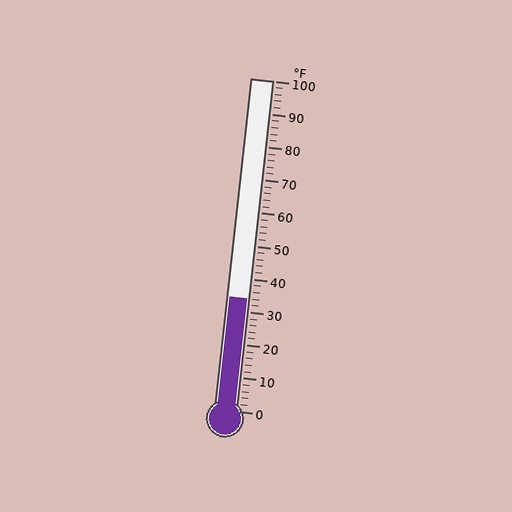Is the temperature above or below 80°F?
The temperature is below 80°F.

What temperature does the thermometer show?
The thermometer shows approximately 34°F.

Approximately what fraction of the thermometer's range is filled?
The thermometer is filled to approximately 35% of its range.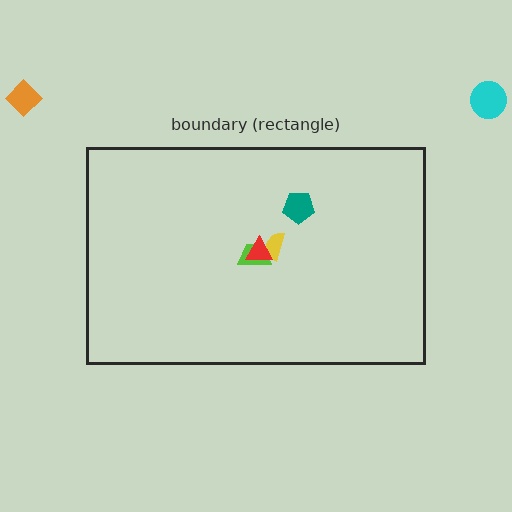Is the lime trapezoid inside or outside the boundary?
Inside.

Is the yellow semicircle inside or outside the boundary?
Inside.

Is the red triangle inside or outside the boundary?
Inside.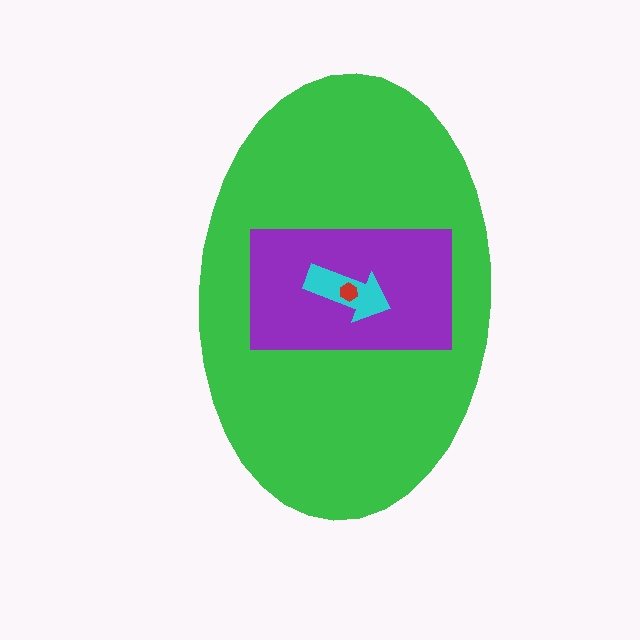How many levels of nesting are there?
4.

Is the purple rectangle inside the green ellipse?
Yes.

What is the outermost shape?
The green ellipse.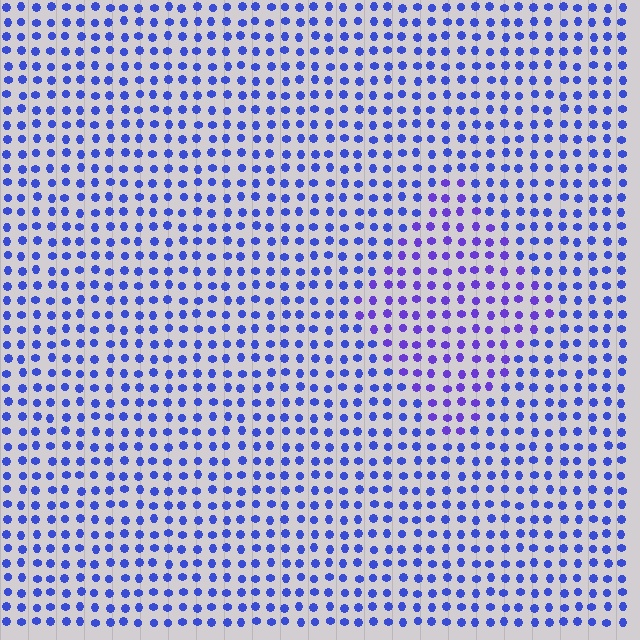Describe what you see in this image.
The image is filled with small blue elements in a uniform arrangement. A diamond-shaped region is visible where the elements are tinted to a slightly different hue, forming a subtle color boundary.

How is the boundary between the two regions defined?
The boundary is defined purely by a slight shift in hue (about 26 degrees). Spacing, size, and orientation are identical on both sides.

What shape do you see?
I see a diamond.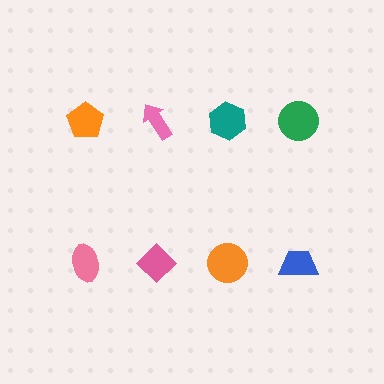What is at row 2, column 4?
A blue trapezoid.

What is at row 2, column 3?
An orange circle.